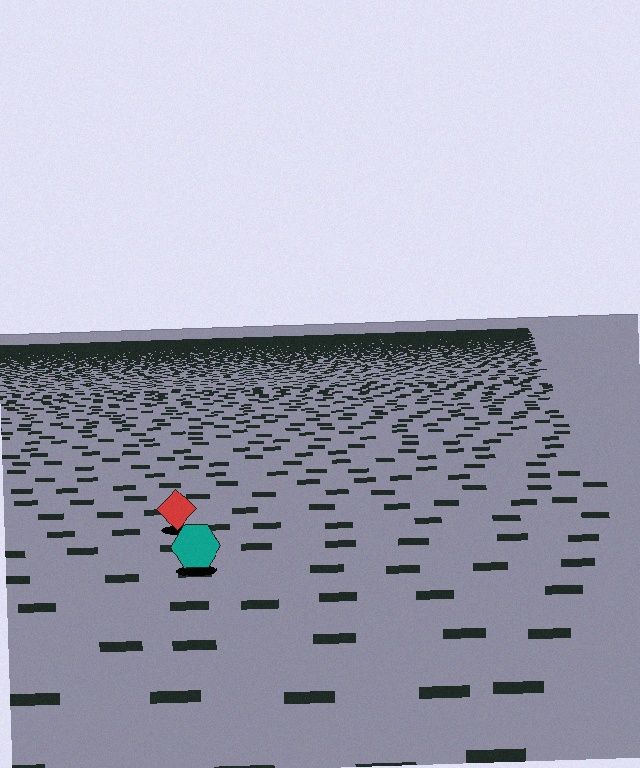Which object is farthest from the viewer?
The red diamond is farthest from the viewer. It appears smaller and the ground texture around it is denser.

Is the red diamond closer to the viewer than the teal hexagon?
No. The teal hexagon is closer — you can tell from the texture gradient: the ground texture is coarser near it.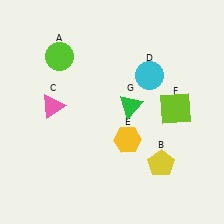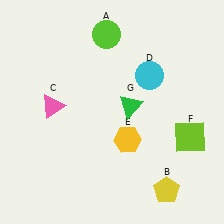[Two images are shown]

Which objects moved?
The objects that moved are: the lime circle (A), the yellow pentagon (B), the lime square (F).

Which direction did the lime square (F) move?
The lime square (F) moved down.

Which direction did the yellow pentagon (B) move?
The yellow pentagon (B) moved down.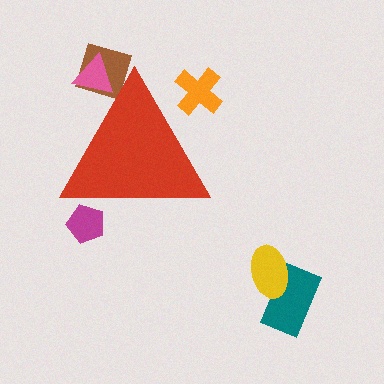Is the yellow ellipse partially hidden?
No, the yellow ellipse is fully visible.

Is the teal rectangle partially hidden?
No, the teal rectangle is fully visible.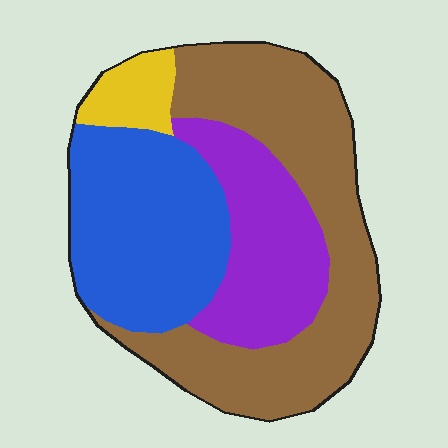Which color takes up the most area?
Brown, at roughly 40%.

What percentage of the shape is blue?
Blue takes up about one third (1/3) of the shape.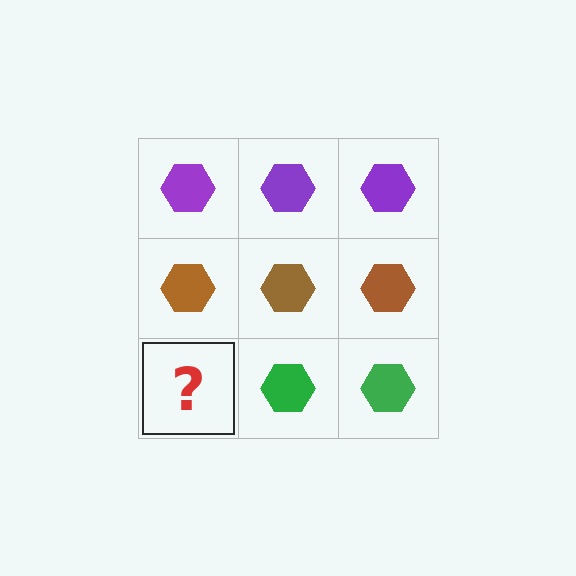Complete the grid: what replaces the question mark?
The question mark should be replaced with a green hexagon.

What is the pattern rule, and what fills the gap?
The rule is that each row has a consistent color. The gap should be filled with a green hexagon.